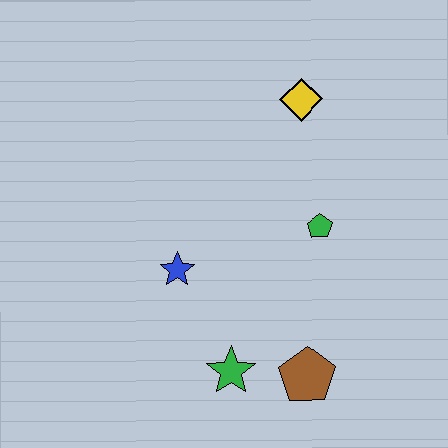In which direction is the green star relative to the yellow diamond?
The green star is below the yellow diamond.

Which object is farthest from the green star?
The yellow diamond is farthest from the green star.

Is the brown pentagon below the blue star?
Yes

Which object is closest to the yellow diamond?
The green pentagon is closest to the yellow diamond.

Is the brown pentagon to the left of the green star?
No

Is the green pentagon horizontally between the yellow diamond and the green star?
No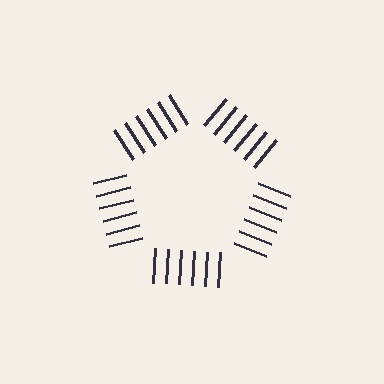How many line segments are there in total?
30 — 6 along each of the 5 edges.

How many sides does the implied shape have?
5 sides — the line-ends trace a pentagon.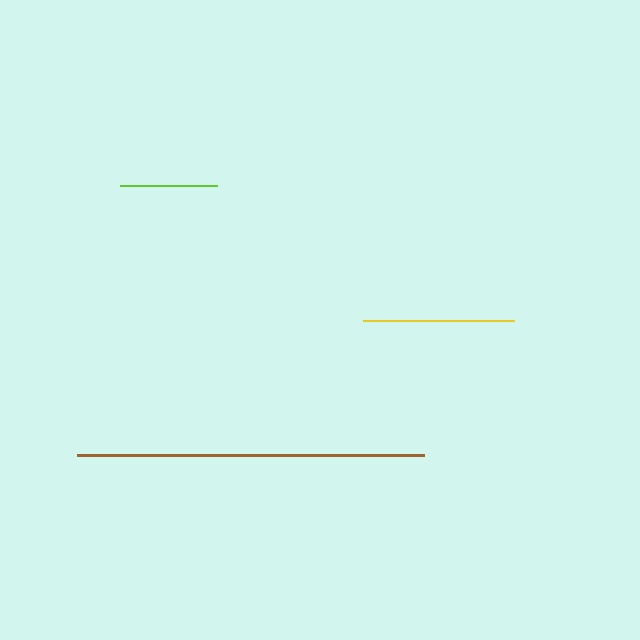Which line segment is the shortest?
The lime line is the shortest at approximately 97 pixels.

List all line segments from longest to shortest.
From longest to shortest: brown, yellow, lime.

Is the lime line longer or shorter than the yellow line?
The yellow line is longer than the lime line.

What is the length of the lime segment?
The lime segment is approximately 97 pixels long.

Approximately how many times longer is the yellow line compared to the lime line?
The yellow line is approximately 1.6 times the length of the lime line.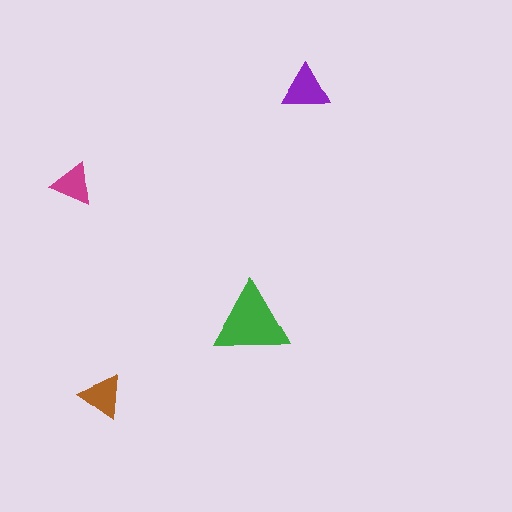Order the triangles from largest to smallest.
the green one, the purple one, the brown one, the magenta one.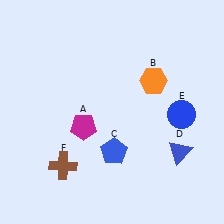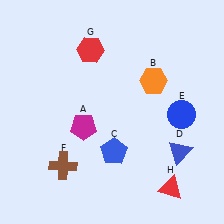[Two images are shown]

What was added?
A red hexagon (G), a red triangle (H) were added in Image 2.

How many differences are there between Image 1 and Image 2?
There are 2 differences between the two images.